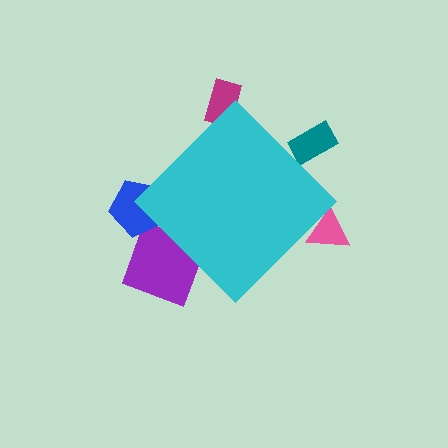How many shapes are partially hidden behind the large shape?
5 shapes are partially hidden.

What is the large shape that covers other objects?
A cyan diamond.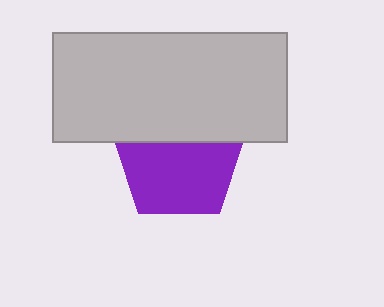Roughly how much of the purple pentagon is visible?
Most of it is visible (roughly 65%).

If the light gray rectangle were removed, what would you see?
You would see the complete purple pentagon.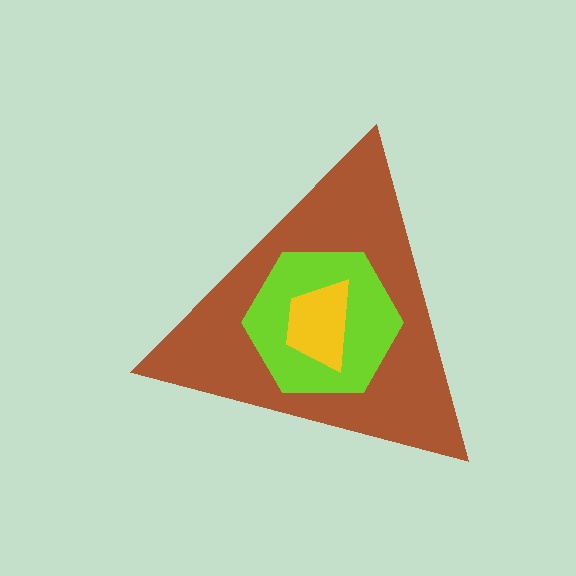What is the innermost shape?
The yellow trapezoid.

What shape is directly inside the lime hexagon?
The yellow trapezoid.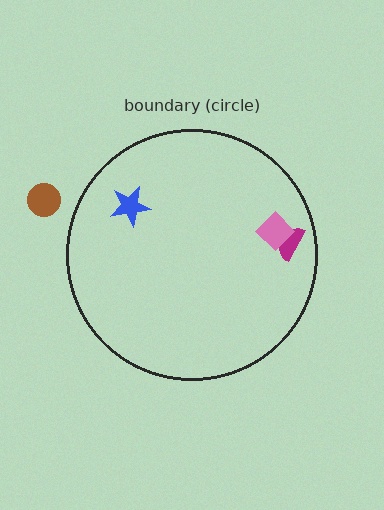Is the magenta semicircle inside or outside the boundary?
Inside.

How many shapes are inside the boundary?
3 inside, 1 outside.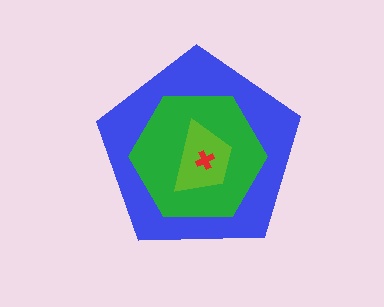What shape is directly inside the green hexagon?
The lime trapezoid.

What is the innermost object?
The red cross.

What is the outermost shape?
The blue pentagon.